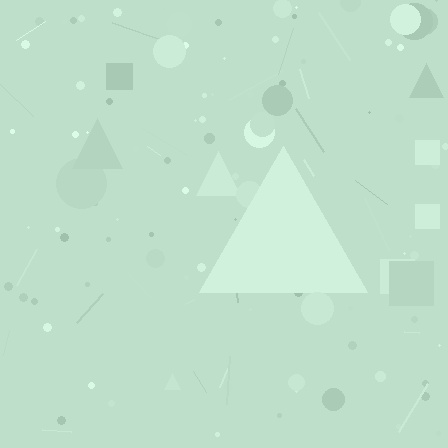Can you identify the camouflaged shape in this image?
The camouflaged shape is a triangle.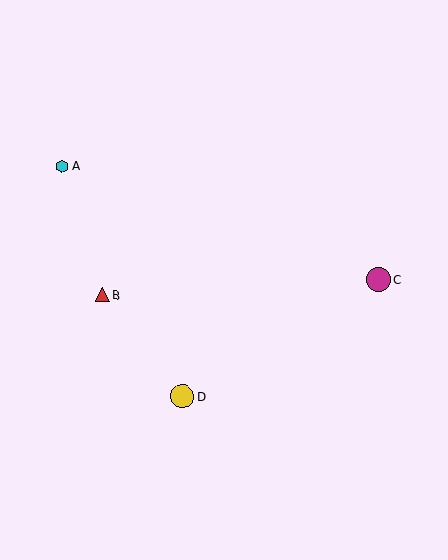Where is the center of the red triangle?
The center of the red triangle is at (102, 295).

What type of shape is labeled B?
Shape B is a red triangle.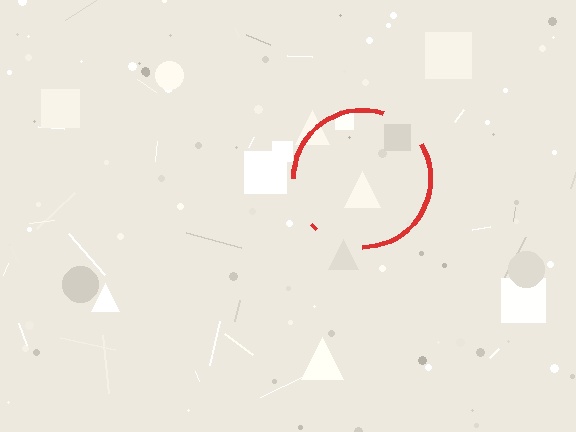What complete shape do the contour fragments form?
The contour fragments form a circle.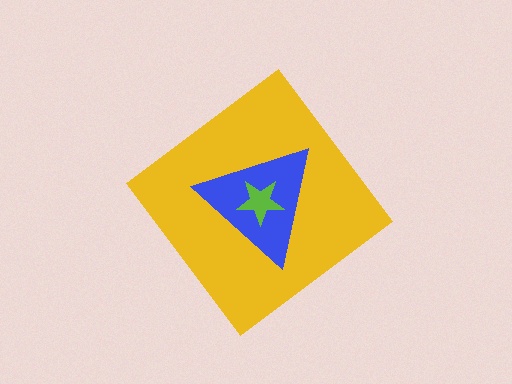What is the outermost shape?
The yellow diamond.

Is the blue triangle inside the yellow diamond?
Yes.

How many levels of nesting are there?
3.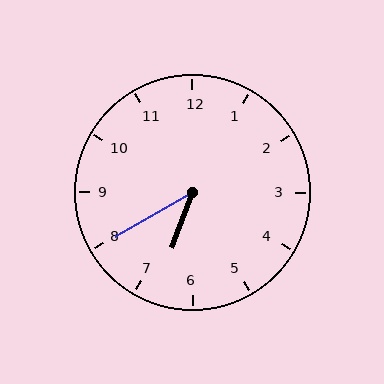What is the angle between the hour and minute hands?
Approximately 40 degrees.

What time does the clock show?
6:40.